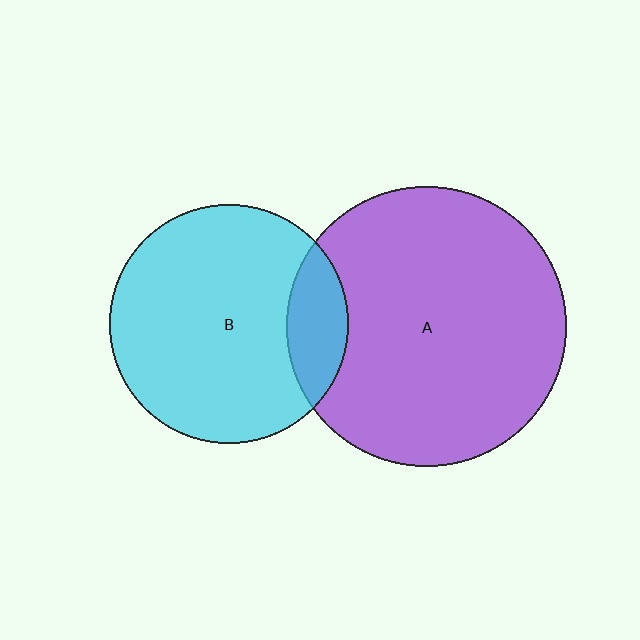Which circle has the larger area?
Circle A (purple).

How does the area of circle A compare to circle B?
Approximately 1.4 times.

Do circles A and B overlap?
Yes.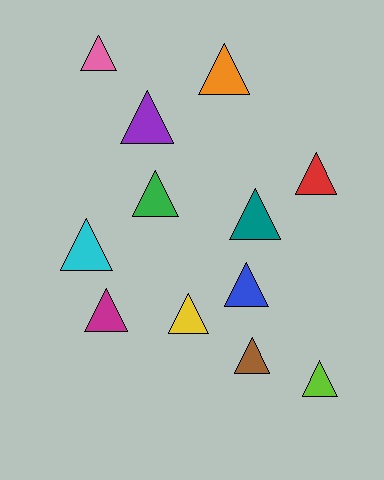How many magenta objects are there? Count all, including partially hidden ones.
There is 1 magenta object.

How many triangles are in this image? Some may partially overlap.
There are 12 triangles.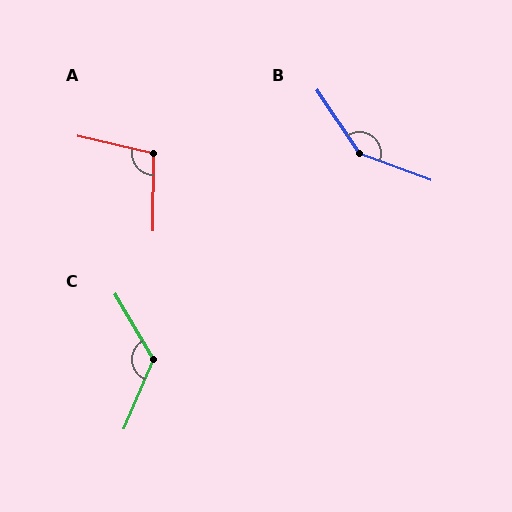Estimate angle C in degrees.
Approximately 126 degrees.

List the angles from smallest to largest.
A (102°), C (126°), B (145°).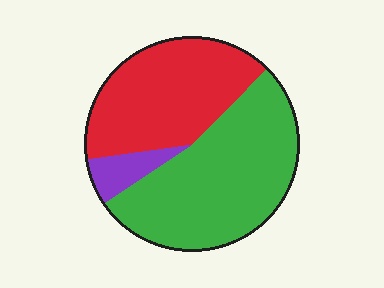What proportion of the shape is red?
Red takes up between a third and a half of the shape.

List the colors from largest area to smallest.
From largest to smallest: green, red, purple.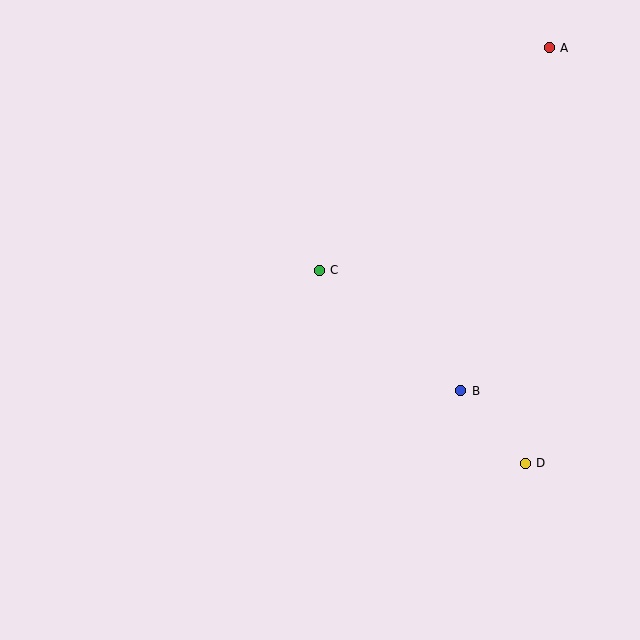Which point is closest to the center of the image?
Point C at (319, 270) is closest to the center.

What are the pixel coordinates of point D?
Point D is at (525, 463).